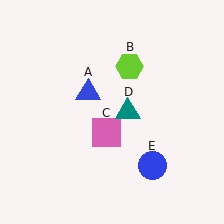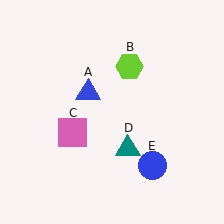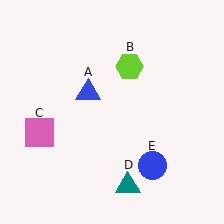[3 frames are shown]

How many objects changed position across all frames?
2 objects changed position: pink square (object C), teal triangle (object D).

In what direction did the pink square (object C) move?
The pink square (object C) moved left.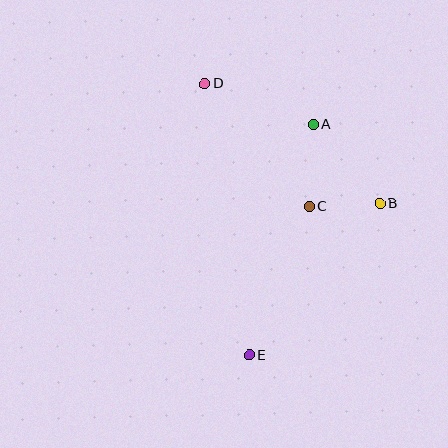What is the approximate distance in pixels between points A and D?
The distance between A and D is approximately 116 pixels.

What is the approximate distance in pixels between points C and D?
The distance between C and D is approximately 161 pixels.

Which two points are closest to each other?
Points B and C are closest to each other.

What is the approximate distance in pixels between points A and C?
The distance between A and C is approximately 83 pixels.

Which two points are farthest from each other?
Points D and E are farthest from each other.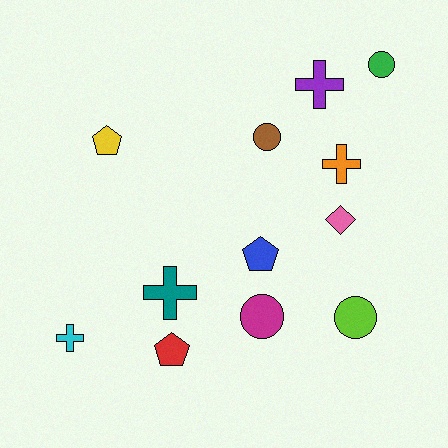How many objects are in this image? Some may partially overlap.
There are 12 objects.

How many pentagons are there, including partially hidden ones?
There are 3 pentagons.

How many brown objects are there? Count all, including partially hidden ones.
There is 1 brown object.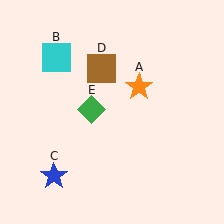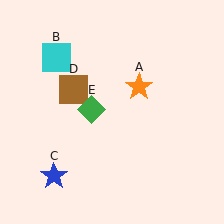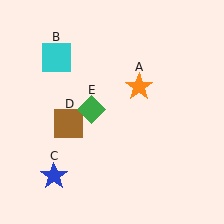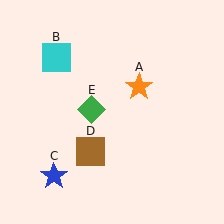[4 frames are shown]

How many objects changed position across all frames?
1 object changed position: brown square (object D).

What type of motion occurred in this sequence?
The brown square (object D) rotated counterclockwise around the center of the scene.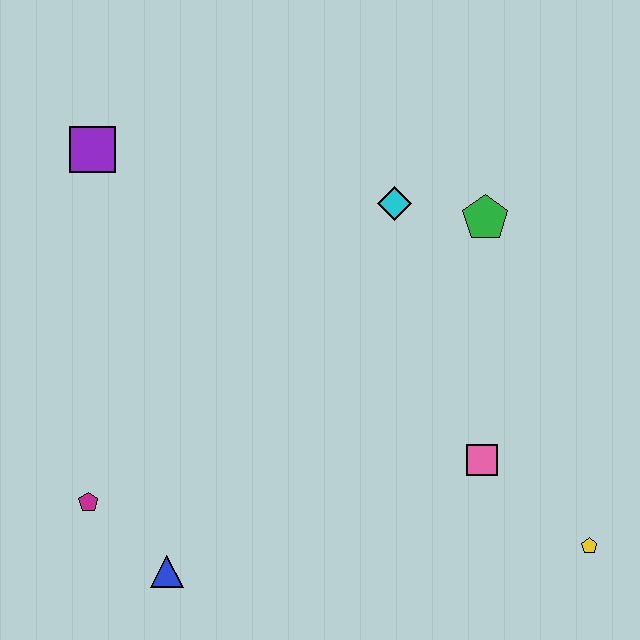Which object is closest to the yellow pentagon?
The pink square is closest to the yellow pentagon.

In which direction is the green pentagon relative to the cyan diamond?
The green pentagon is to the right of the cyan diamond.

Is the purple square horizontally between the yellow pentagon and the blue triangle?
No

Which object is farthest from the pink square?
The purple square is farthest from the pink square.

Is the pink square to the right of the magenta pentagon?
Yes